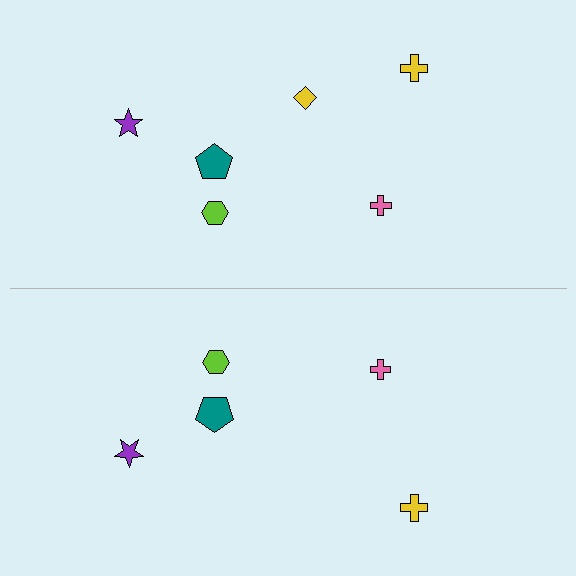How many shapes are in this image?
There are 11 shapes in this image.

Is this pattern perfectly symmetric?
No, the pattern is not perfectly symmetric. A yellow diamond is missing from the bottom side.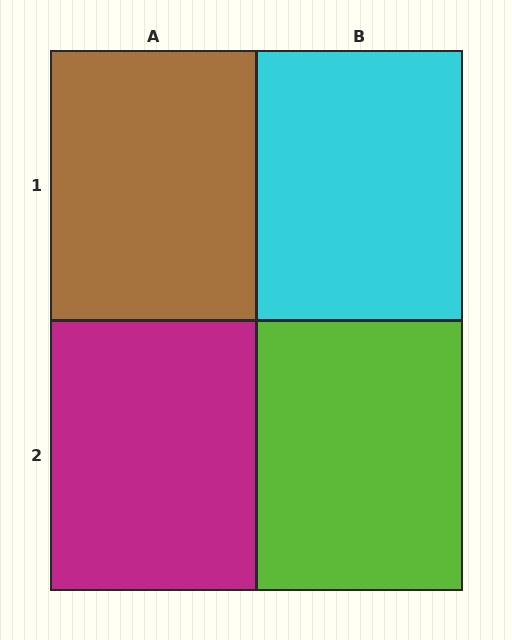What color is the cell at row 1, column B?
Cyan.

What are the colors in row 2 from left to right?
Magenta, lime.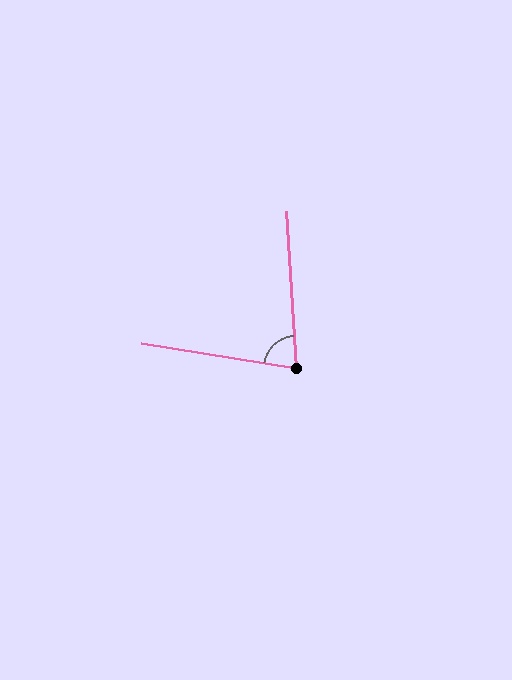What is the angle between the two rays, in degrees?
Approximately 77 degrees.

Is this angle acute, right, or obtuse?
It is acute.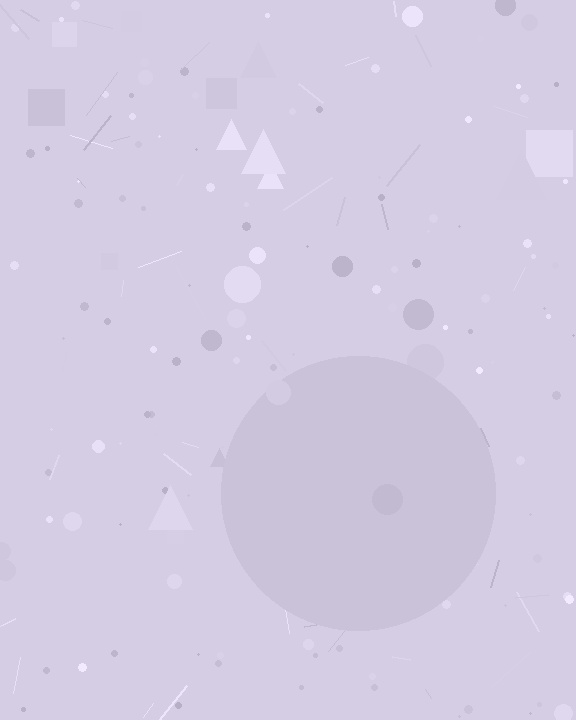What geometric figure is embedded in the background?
A circle is embedded in the background.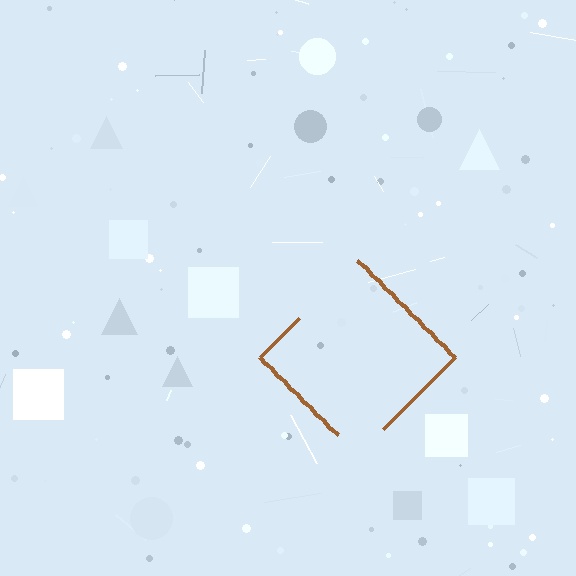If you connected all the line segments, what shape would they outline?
They would outline a diamond.